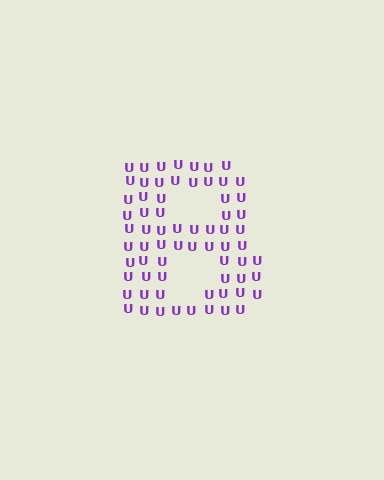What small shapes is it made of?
It is made of small letter U's.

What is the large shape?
The large shape is the letter B.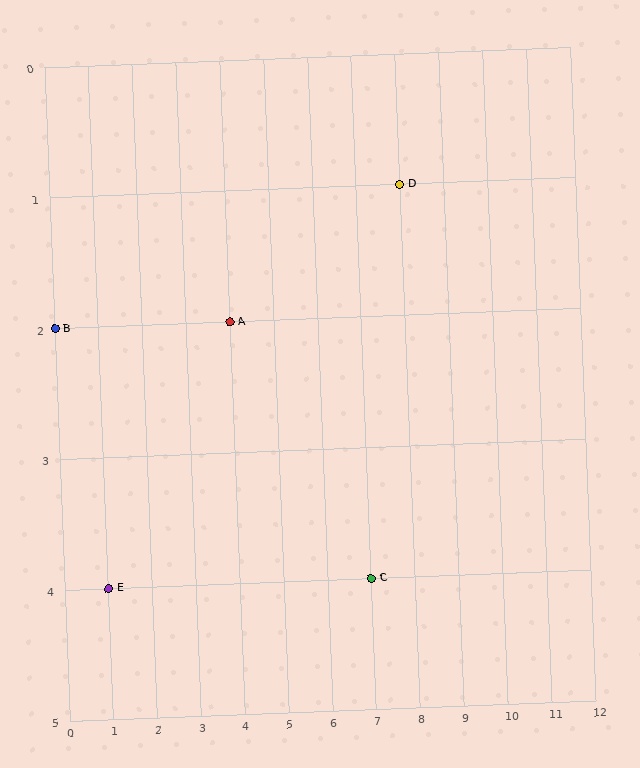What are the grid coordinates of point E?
Point E is at grid coordinates (1, 4).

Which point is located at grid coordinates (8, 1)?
Point D is at (8, 1).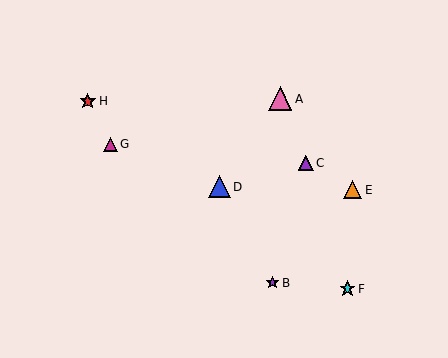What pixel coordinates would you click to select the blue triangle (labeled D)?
Click at (219, 187) to select the blue triangle D.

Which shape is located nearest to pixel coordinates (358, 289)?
The cyan star (labeled F) at (347, 289) is nearest to that location.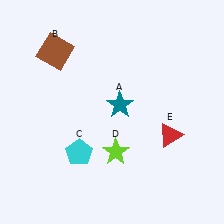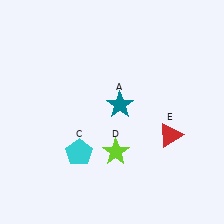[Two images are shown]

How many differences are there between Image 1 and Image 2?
There is 1 difference between the two images.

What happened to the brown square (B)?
The brown square (B) was removed in Image 2. It was in the top-left area of Image 1.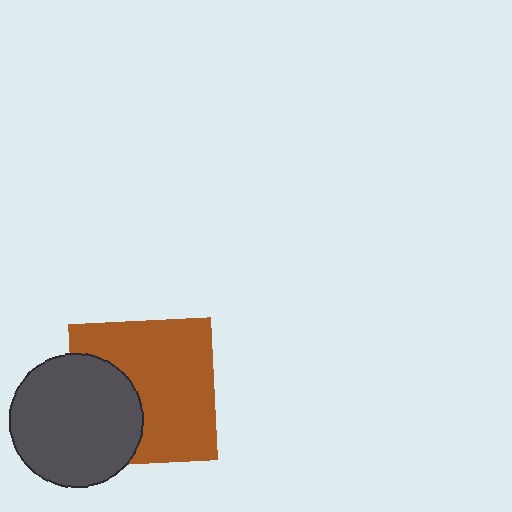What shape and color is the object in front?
The object in front is a dark gray circle.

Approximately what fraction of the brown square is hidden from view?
Roughly 34% of the brown square is hidden behind the dark gray circle.